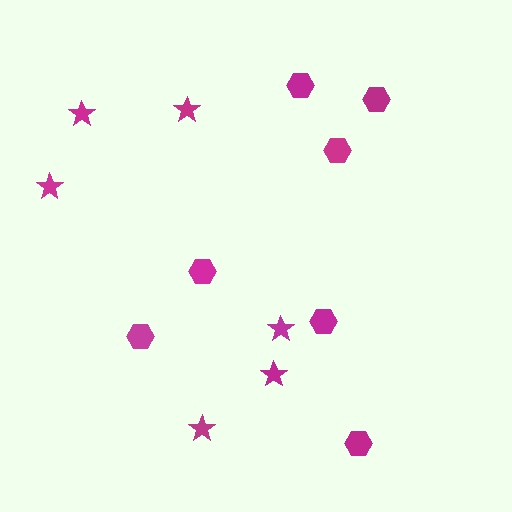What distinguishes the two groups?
There are 2 groups: one group of hexagons (7) and one group of stars (6).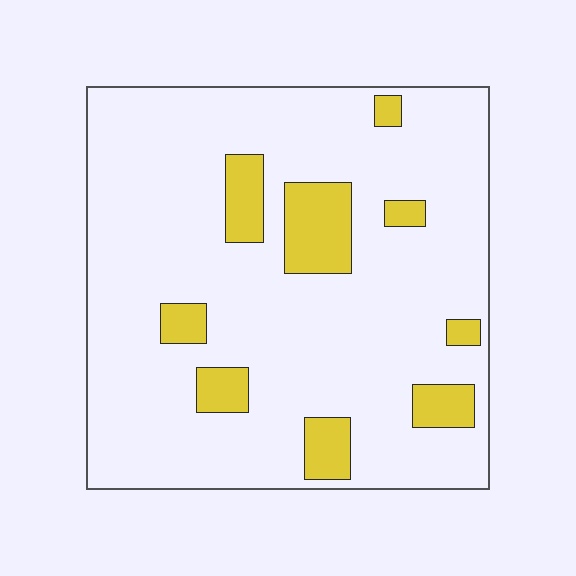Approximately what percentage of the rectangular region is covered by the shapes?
Approximately 15%.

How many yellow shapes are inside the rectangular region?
9.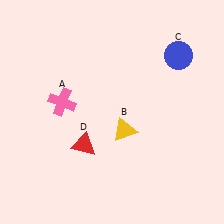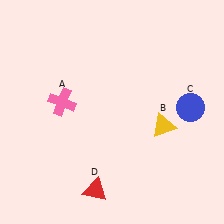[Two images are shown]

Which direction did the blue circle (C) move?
The blue circle (C) moved down.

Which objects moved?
The objects that moved are: the yellow triangle (B), the blue circle (C), the red triangle (D).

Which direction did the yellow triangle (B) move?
The yellow triangle (B) moved right.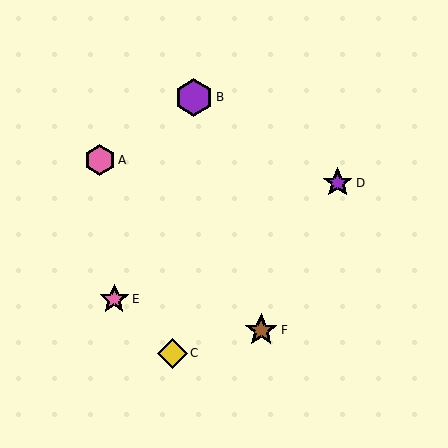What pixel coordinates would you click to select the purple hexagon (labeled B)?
Click at (194, 97) to select the purple hexagon B.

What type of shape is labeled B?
Shape B is a purple hexagon.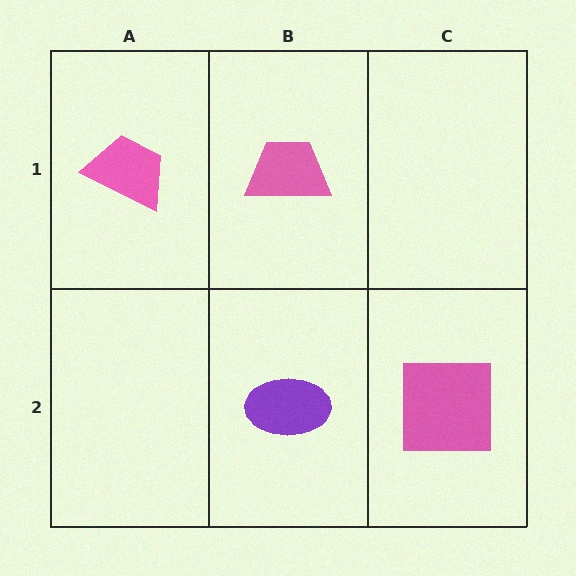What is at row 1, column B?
A pink trapezoid.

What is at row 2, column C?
A pink square.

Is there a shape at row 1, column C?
No, that cell is empty.